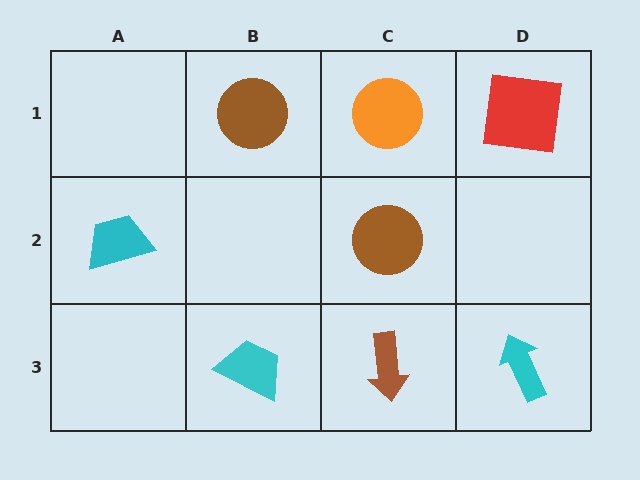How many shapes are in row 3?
3 shapes.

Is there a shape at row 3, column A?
No, that cell is empty.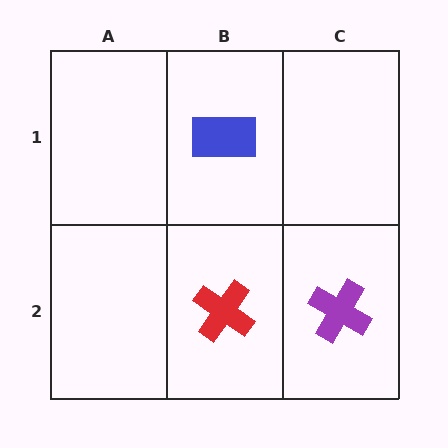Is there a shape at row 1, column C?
No, that cell is empty.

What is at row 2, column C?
A purple cross.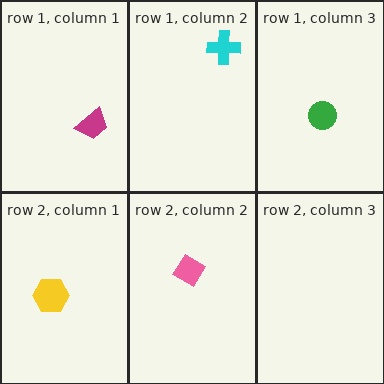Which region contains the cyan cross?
The row 1, column 2 region.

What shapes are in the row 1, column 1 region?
The magenta trapezoid.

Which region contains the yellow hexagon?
The row 2, column 1 region.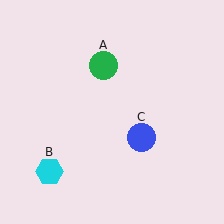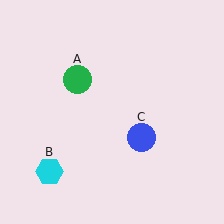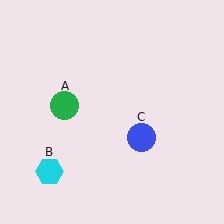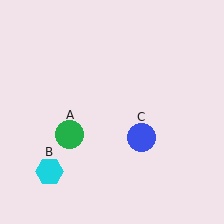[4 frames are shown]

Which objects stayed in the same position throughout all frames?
Cyan hexagon (object B) and blue circle (object C) remained stationary.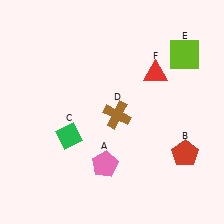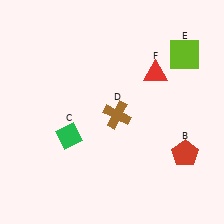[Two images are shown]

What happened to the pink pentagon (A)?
The pink pentagon (A) was removed in Image 2. It was in the bottom-left area of Image 1.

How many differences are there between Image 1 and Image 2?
There is 1 difference between the two images.